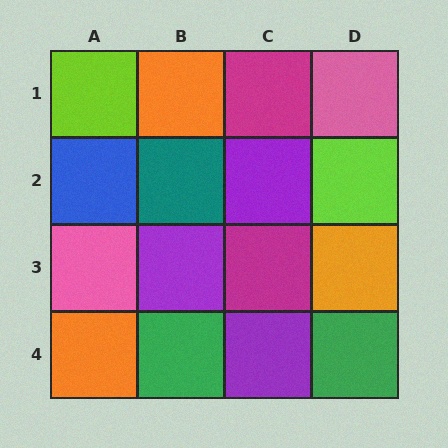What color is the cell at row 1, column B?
Orange.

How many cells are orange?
3 cells are orange.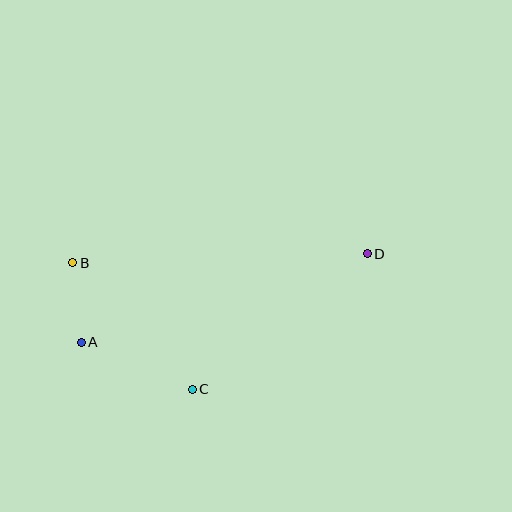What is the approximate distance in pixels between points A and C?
The distance between A and C is approximately 121 pixels.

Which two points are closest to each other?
Points A and B are closest to each other.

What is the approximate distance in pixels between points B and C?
The distance between B and C is approximately 174 pixels.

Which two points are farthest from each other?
Points A and D are farthest from each other.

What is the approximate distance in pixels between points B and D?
The distance between B and D is approximately 295 pixels.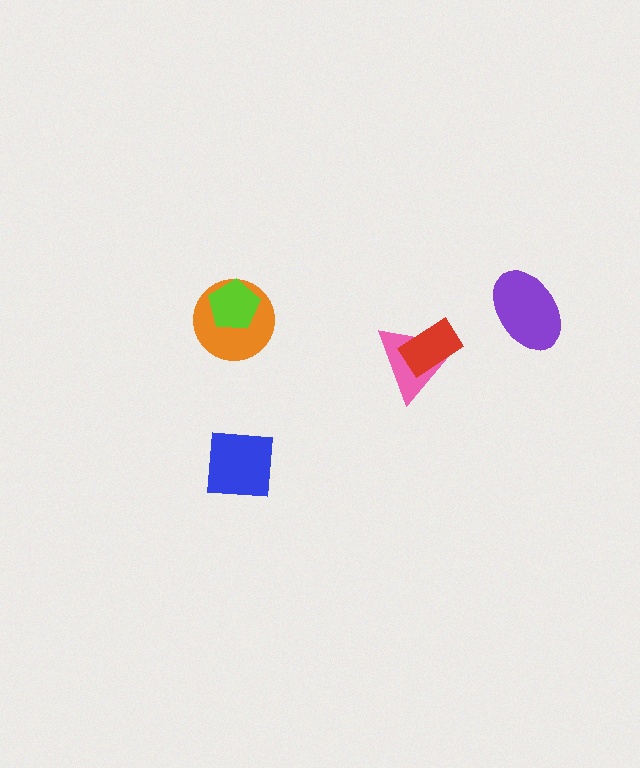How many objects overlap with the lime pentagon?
1 object overlaps with the lime pentagon.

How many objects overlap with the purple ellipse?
0 objects overlap with the purple ellipse.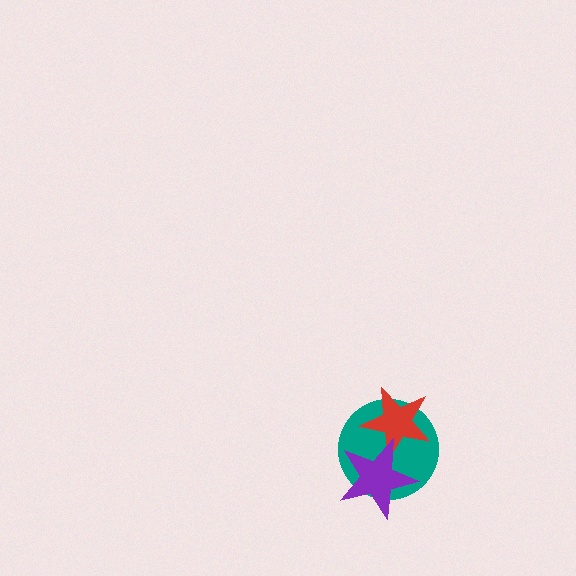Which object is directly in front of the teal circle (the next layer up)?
The red star is directly in front of the teal circle.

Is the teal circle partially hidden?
Yes, it is partially covered by another shape.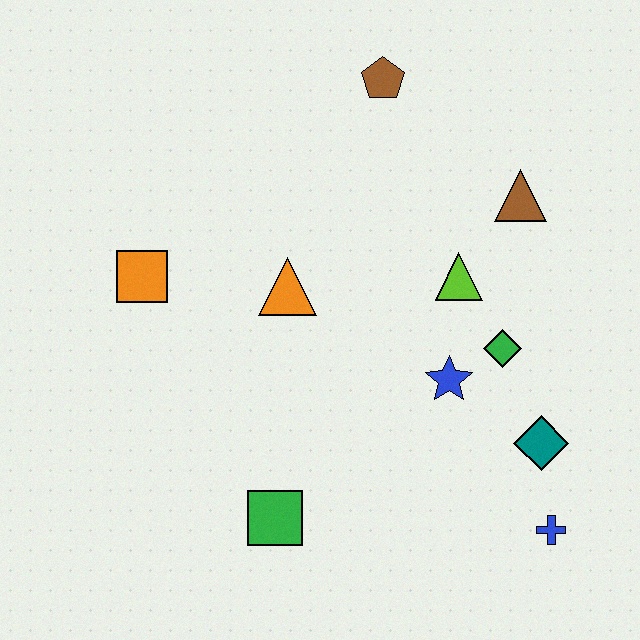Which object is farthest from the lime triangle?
The orange square is farthest from the lime triangle.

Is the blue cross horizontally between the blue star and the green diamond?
No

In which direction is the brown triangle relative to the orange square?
The brown triangle is to the right of the orange square.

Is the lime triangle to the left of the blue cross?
Yes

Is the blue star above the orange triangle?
No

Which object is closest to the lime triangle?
The green diamond is closest to the lime triangle.